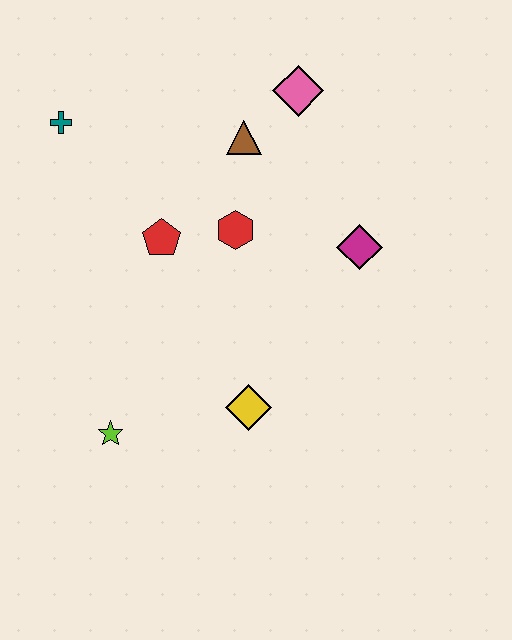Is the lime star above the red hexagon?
No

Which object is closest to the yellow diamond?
The lime star is closest to the yellow diamond.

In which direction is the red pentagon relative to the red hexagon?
The red pentagon is to the left of the red hexagon.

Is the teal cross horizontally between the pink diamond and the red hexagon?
No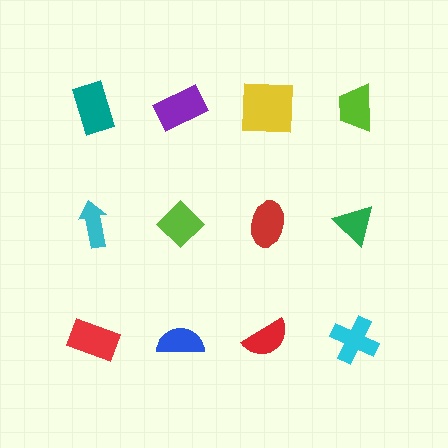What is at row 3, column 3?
A red semicircle.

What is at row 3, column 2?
A blue semicircle.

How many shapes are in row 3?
4 shapes.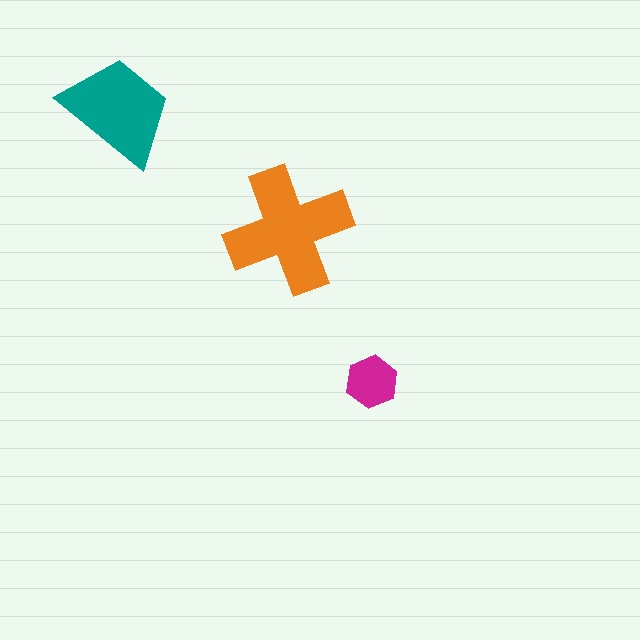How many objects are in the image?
There are 3 objects in the image.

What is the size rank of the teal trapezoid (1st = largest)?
2nd.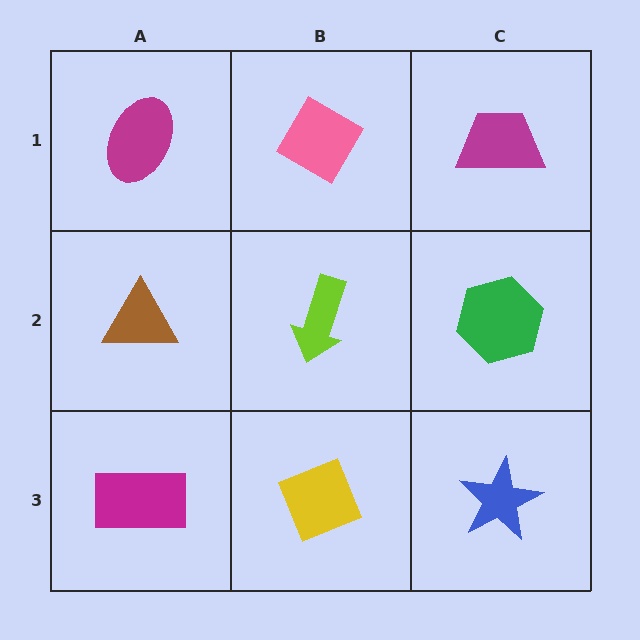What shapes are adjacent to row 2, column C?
A magenta trapezoid (row 1, column C), a blue star (row 3, column C), a lime arrow (row 2, column B).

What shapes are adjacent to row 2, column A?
A magenta ellipse (row 1, column A), a magenta rectangle (row 3, column A), a lime arrow (row 2, column B).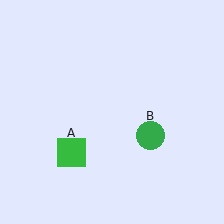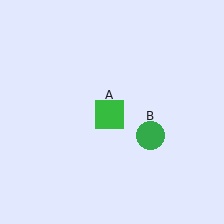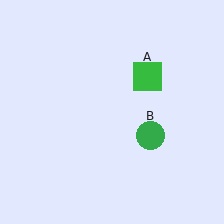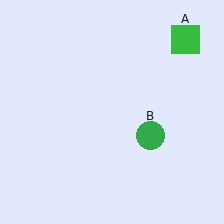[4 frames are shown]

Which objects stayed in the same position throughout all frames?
Green circle (object B) remained stationary.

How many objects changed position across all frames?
1 object changed position: green square (object A).